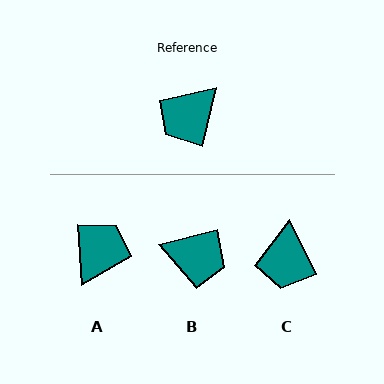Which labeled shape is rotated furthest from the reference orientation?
A, about 163 degrees away.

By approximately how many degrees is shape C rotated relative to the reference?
Approximately 39 degrees counter-clockwise.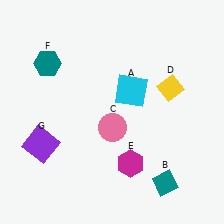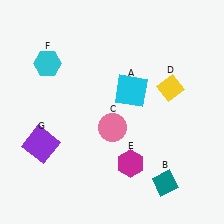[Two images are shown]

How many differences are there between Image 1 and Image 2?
There is 1 difference between the two images.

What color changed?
The hexagon (F) changed from teal in Image 1 to cyan in Image 2.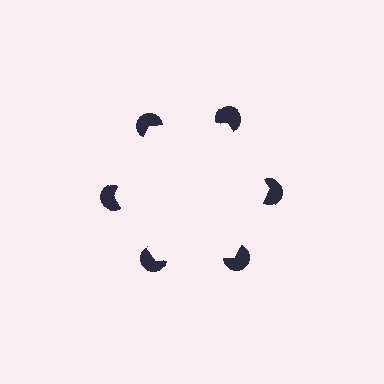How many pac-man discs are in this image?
There are 6 — one at each vertex of the illusory hexagon.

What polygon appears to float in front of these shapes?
An illusory hexagon — its edges are inferred from the aligned wedge cuts in the pac-man discs, not physically drawn.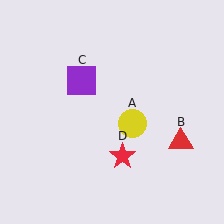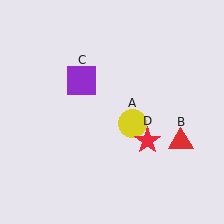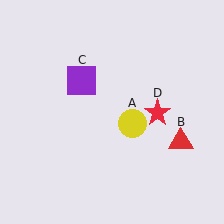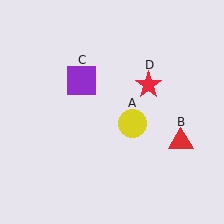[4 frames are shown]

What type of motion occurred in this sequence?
The red star (object D) rotated counterclockwise around the center of the scene.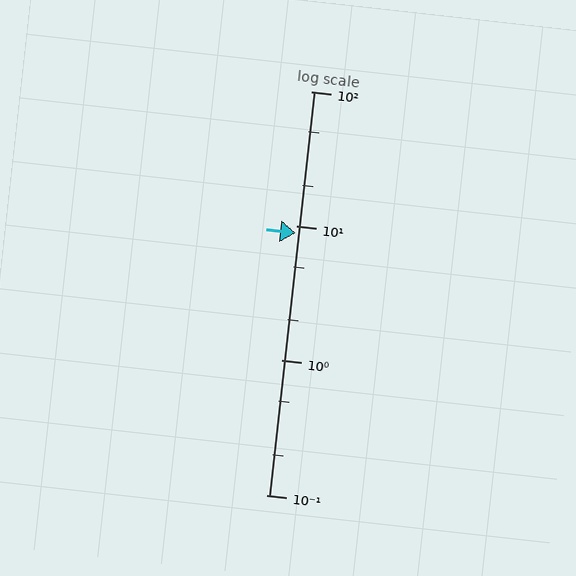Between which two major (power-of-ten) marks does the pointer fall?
The pointer is between 1 and 10.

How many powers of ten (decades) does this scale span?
The scale spans 3 decades, from 0.1 to 100.